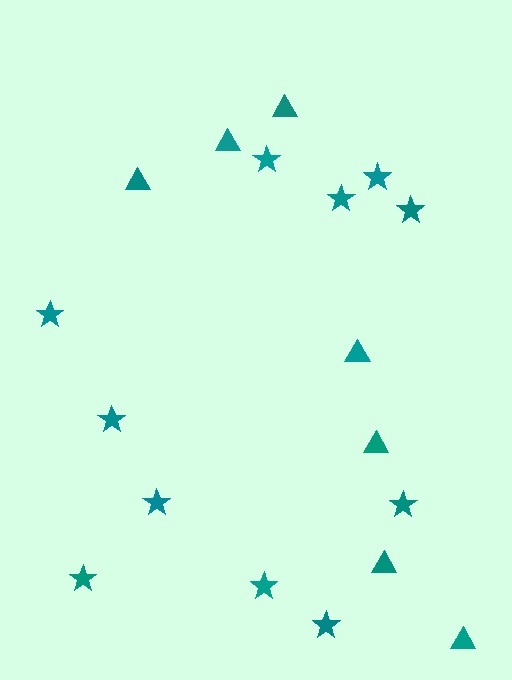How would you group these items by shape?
There are 2 groups: one group of triangles (7) and one group of stars (11).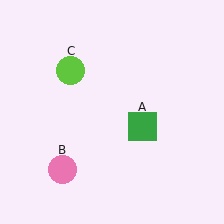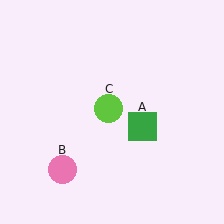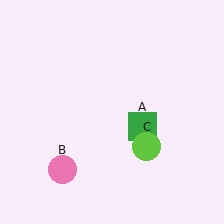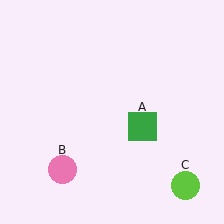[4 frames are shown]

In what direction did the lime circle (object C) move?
The lime circle (object C) moved down and to the right.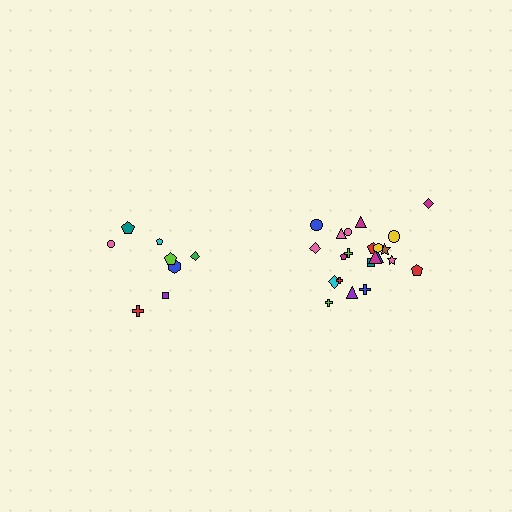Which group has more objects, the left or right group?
The right group.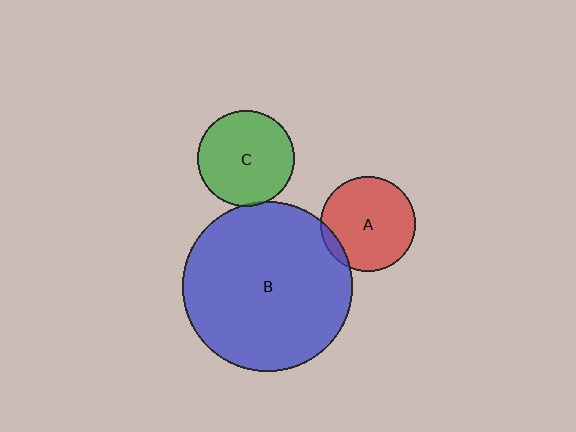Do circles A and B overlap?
Yes.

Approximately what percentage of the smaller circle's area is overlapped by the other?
Approximately 10%.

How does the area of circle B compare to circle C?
Approximately 3.1 times.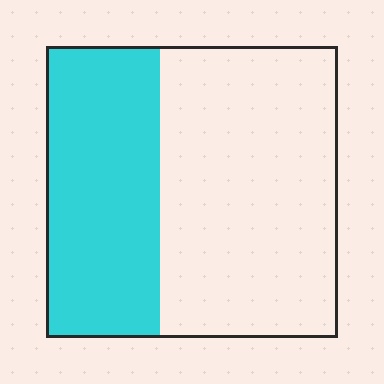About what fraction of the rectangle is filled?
About two fifths (2/5).